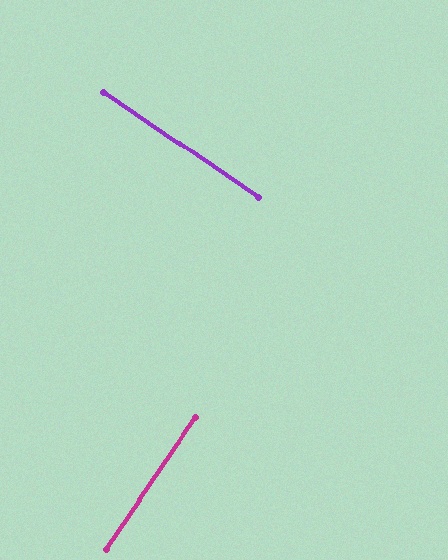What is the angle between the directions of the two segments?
Approximately 90 degrees.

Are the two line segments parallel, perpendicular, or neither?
Perpendicular — they meet at approximately 90°.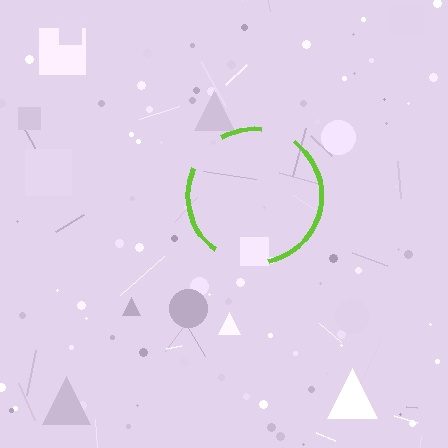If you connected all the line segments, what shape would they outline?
They would outline a circle.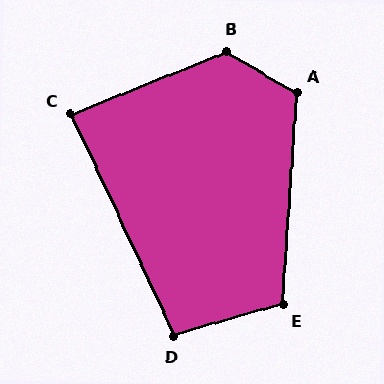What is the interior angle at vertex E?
Approximately 110 degrees (obtuse).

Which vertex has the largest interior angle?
B, at approximately 128 degrees.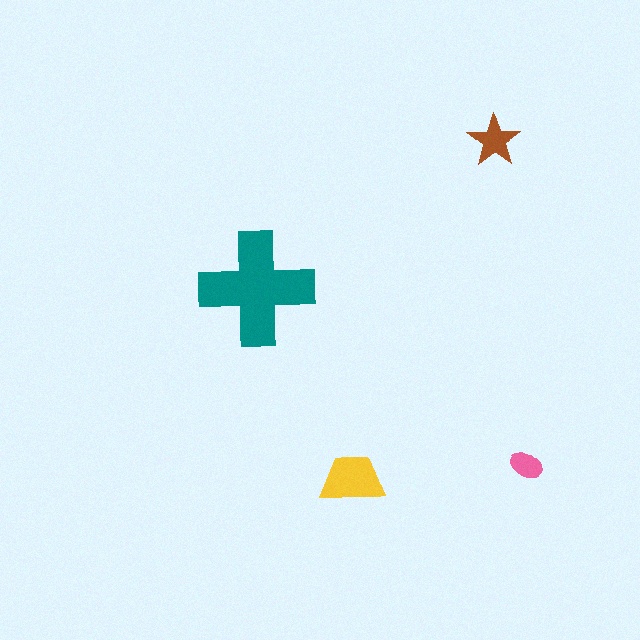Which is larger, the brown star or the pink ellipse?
The brown star.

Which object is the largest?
The teal cross.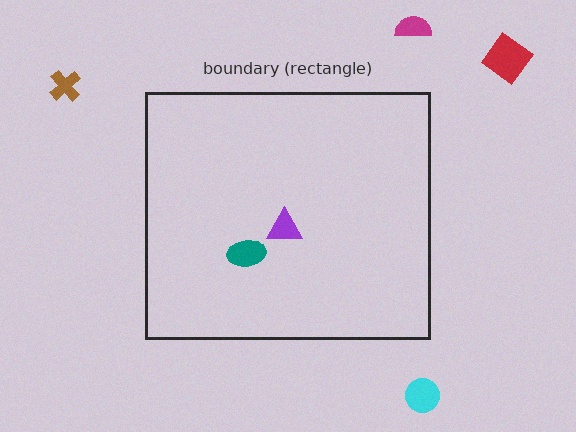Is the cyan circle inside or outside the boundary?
Outside.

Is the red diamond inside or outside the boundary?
Outside.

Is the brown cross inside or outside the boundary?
Outside.